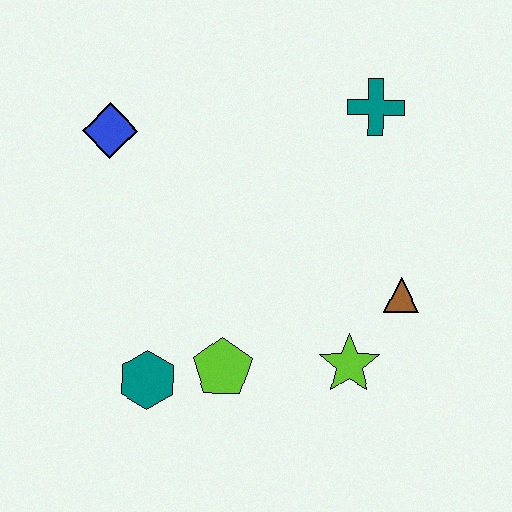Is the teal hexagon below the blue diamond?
Yes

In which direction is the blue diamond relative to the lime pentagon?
The blue diamond is above the lime pentagon.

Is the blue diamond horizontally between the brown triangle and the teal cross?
No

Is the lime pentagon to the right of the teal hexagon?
Yes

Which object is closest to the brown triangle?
The lime star is closest to the brown triangle.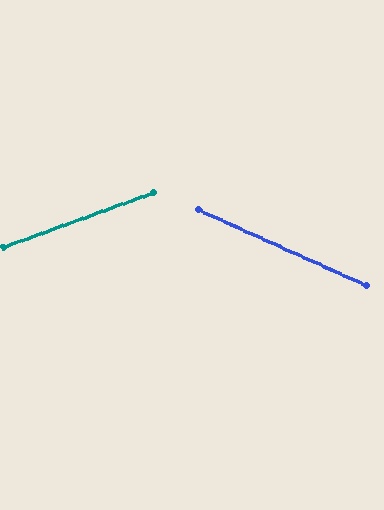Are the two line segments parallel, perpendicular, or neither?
Neither parallel nor perpendicular — they differ by about 44°.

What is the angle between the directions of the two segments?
Approximately 44 degrees.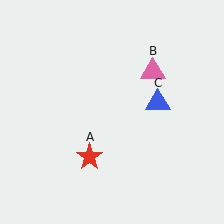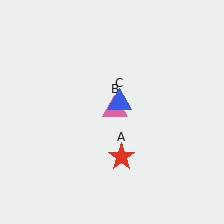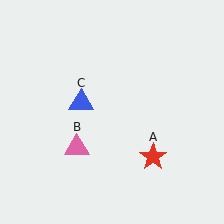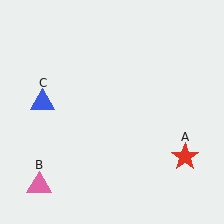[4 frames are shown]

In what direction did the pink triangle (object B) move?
The pink triangle (object B) moved down and to the left.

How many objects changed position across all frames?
3 objects changed position: red star (object A), pink triangle (object B), blue triangle (object C).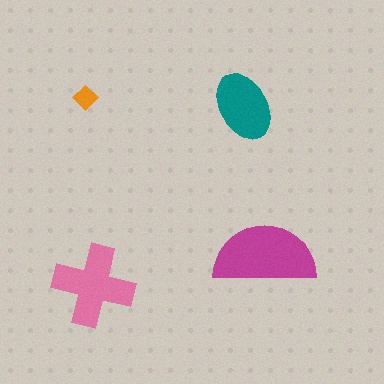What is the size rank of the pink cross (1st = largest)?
2nd.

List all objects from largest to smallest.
The magenta semicircle, the pink cross, the teal ellipse, the orange diamond.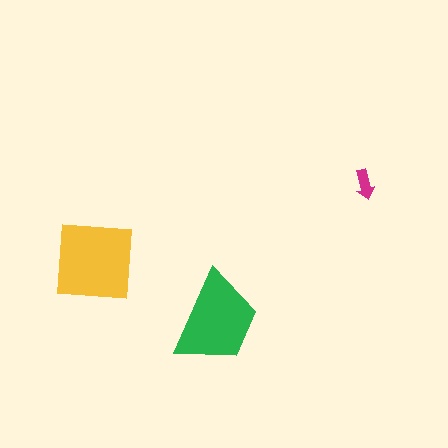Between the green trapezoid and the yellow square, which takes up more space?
The yellow square.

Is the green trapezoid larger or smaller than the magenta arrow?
Larger.